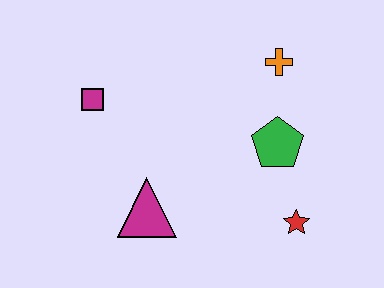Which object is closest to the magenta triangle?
The magenta square is closest to the magenta triangle.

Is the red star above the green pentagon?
No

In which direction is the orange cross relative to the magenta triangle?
The orange cross is above the magenta triangle.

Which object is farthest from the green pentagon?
The magenta square is farthest from the green pentagon.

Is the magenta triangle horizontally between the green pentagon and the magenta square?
Yes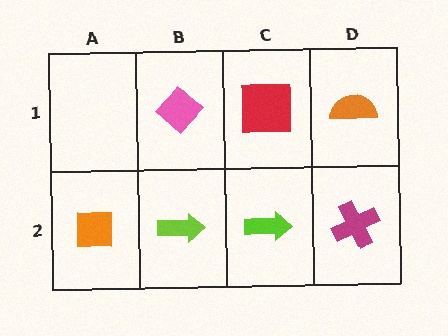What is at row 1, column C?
A red square.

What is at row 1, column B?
A pink diamond.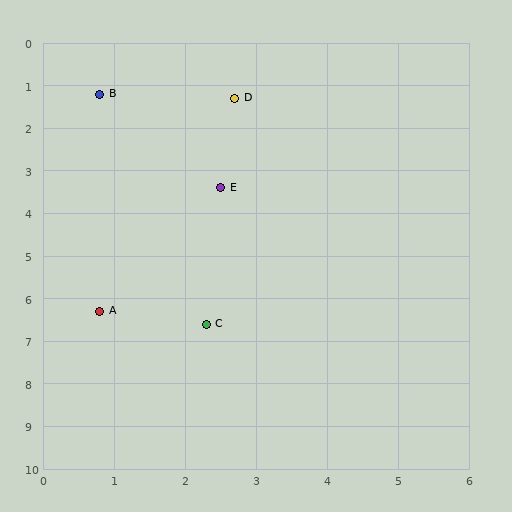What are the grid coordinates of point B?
Point B is at approximately (0.8, 1.2).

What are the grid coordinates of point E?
Point E is at approximately (2.5, 3.4).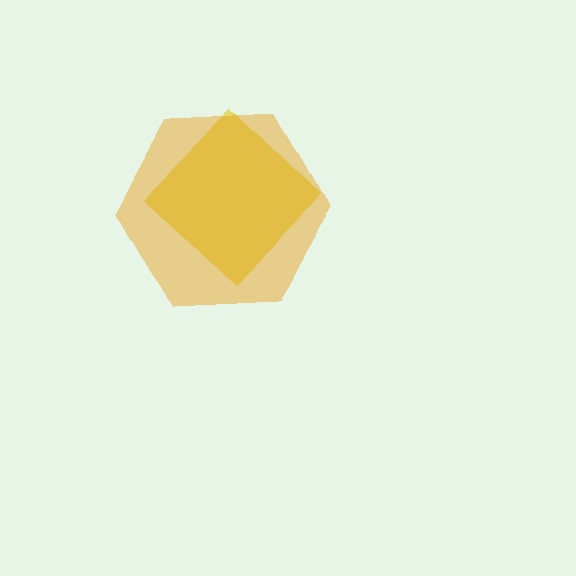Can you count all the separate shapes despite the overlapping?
Yes, there are 2 separate shapes.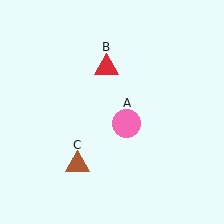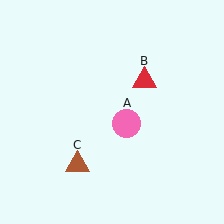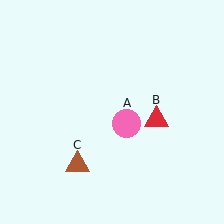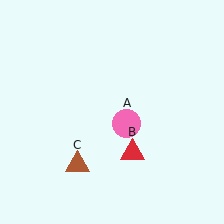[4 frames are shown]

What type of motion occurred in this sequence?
The red triangle (object B) rotated clockwise around the center of the scene.